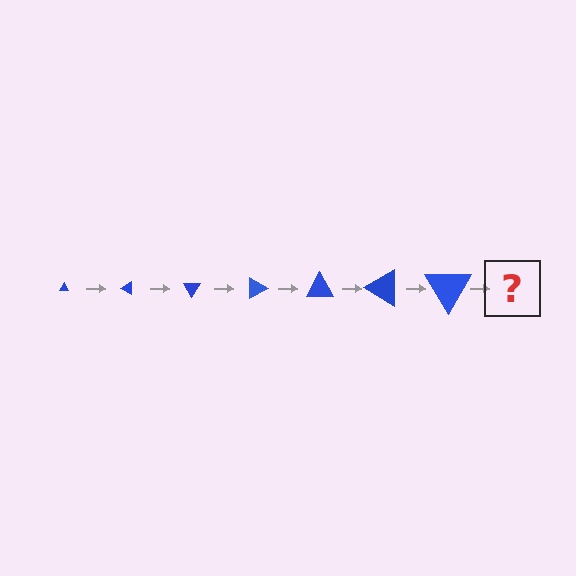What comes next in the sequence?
The next element should be a triangle, larger than the previous one and rotated 210 degrees from the start.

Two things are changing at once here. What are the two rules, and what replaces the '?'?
The two rules are that the triangle grows larger each step and it rotates 30 degrees each step. The '?' should be a triangle, larger than the previous one and rotated 210 degrees from the start.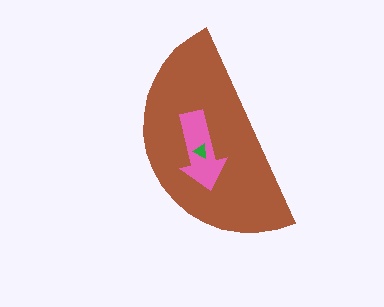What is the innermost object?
The green triangle.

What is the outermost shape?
The brown semicircle.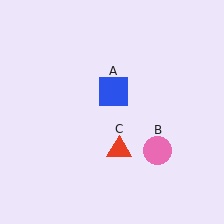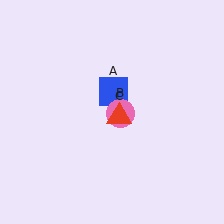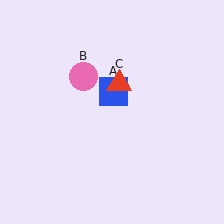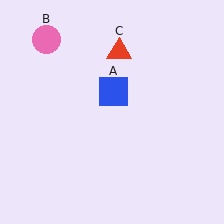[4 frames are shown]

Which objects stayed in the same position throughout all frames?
Blue square (object A) remained stationary.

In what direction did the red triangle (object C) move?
The red triangle (object C) moved up.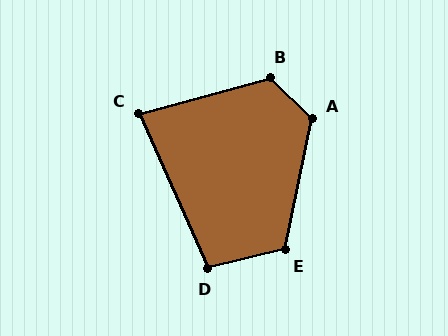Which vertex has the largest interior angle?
A, at approximately 122 degrees.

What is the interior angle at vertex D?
Approximately 100 degrees (obtuse).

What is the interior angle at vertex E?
Approximately 116 degrees (obtuse).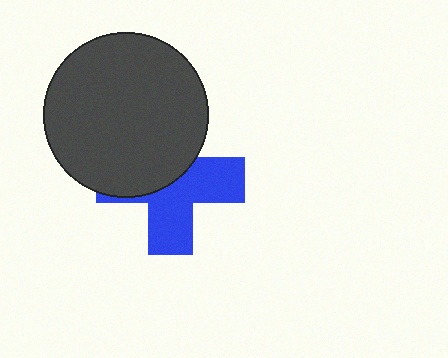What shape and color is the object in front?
The object in front is a dark gray circle.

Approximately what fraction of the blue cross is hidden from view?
Roughly 48% of the blue cross is hidden behind the dark gray circle.